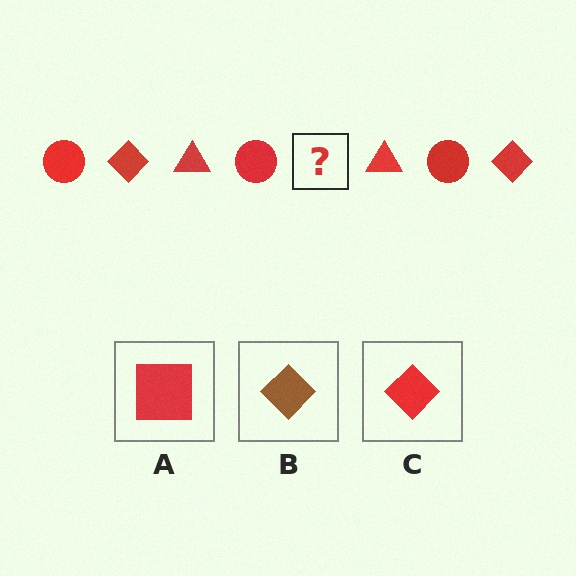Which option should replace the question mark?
Option C.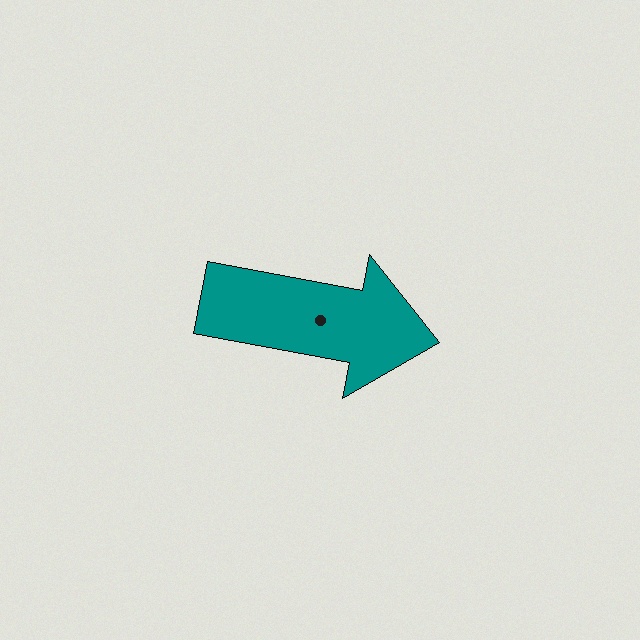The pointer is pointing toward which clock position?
Roughly 3 o'clock.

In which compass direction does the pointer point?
East.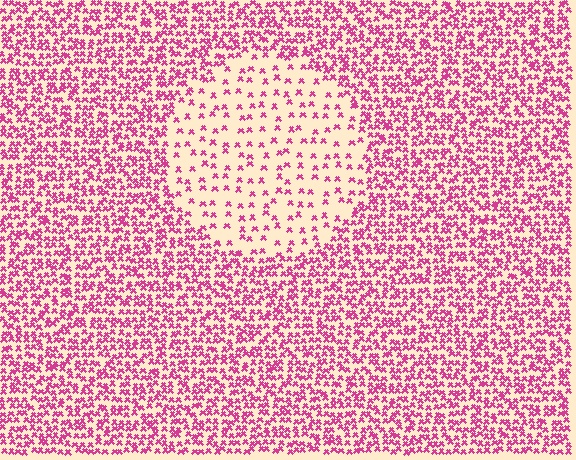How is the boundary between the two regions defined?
The boundary is defined by a change in element density (approximately 2.8x ratio). All elements are the same color, size, and shape.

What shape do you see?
I see a circle.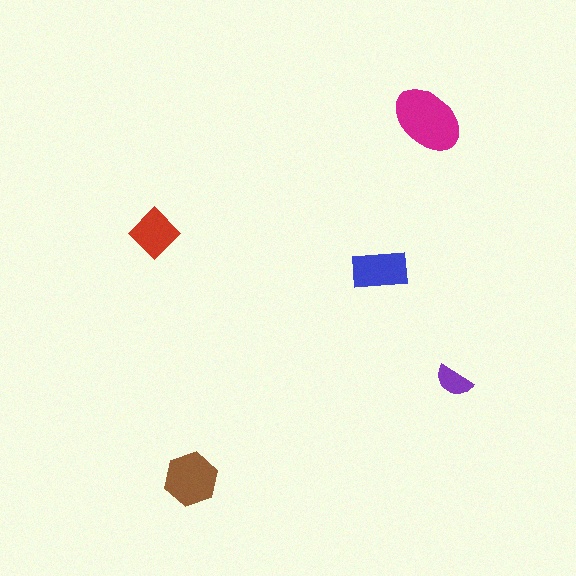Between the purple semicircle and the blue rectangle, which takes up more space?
The blue rectangle.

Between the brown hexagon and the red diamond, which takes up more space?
The brown hexagon.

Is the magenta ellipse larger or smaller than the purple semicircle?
Larger.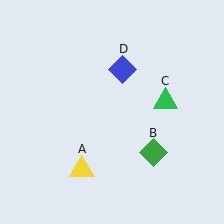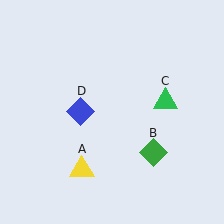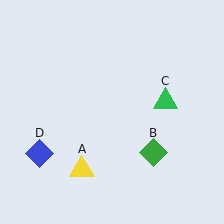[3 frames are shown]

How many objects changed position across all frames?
1 object changed position: blue diamond (object D).